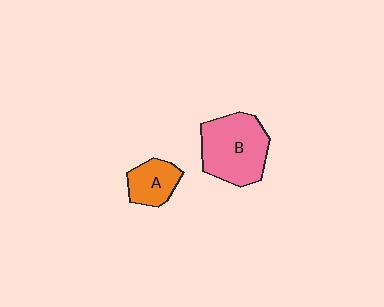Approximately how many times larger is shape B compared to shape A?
Approximately 2.0 times.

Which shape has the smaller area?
Shape A (orange).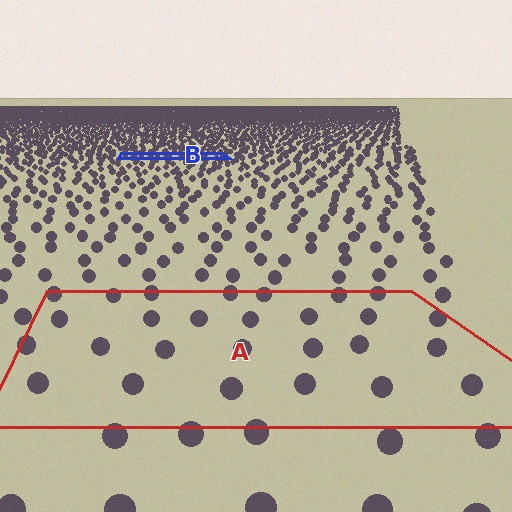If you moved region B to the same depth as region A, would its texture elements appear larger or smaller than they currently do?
They would appear larger. At a closer depth, the same texture elements are projected at a bigger on-screen size.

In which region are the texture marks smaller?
The texture marks are smaller in region B, because it is farther away.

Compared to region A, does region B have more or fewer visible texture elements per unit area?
Region B has more texture elements per unit area — they are packed more densely because it is farther away.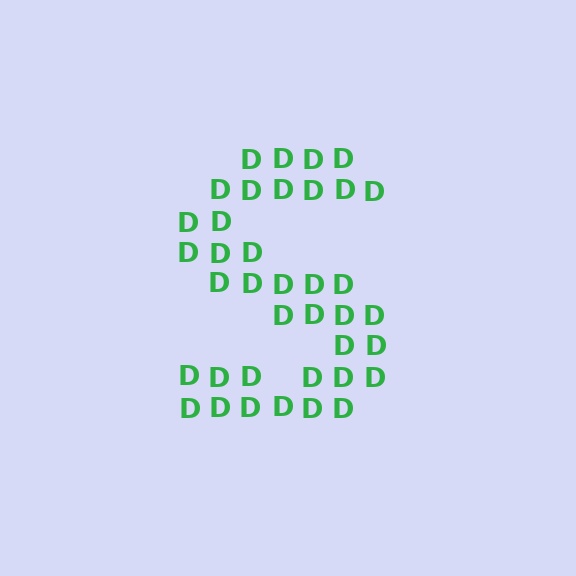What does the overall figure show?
The overall figure shows the letter S.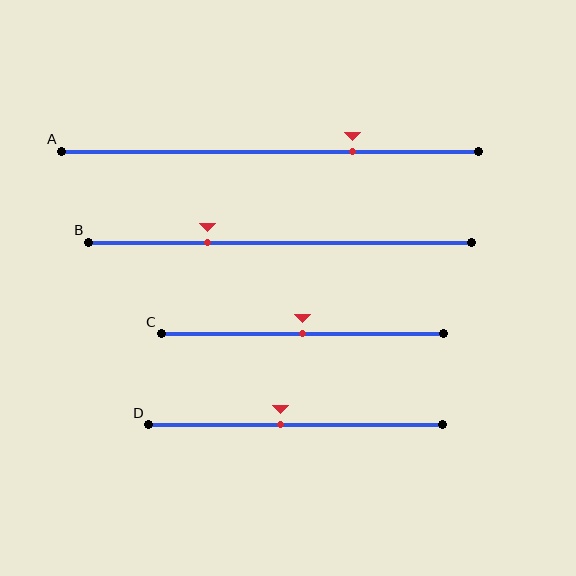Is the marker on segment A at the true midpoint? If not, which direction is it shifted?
No, the marker on segment A is shifted to the right by about 20% of the segment length.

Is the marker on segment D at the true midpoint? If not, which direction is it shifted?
No, the marker on segment D is shifted to the left by about 5% of the segment length.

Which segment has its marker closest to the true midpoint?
Segment C has its marker closest to the true midpoint.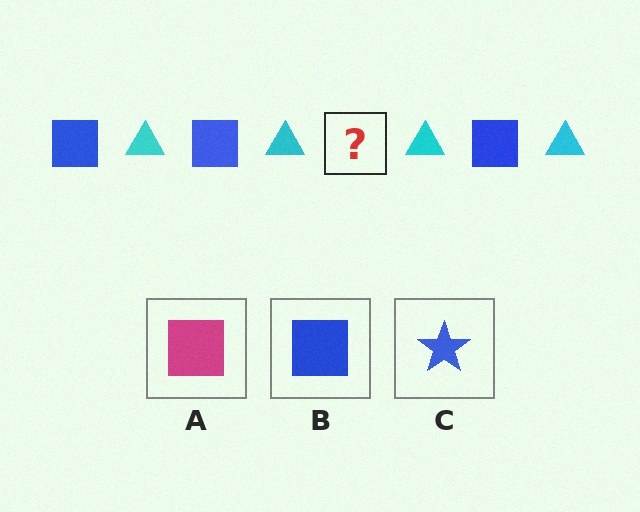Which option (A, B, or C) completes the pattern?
B.